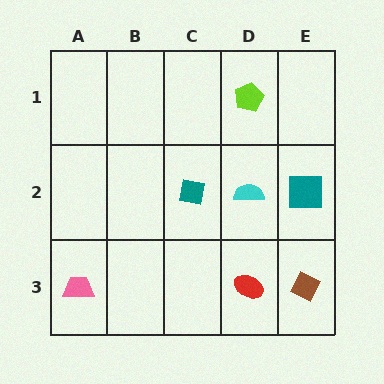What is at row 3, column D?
A red ellipse.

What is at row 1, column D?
A lime pentagon.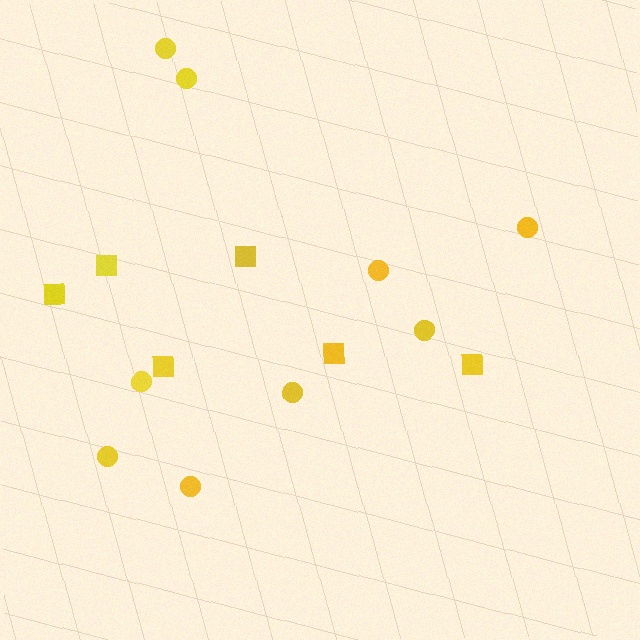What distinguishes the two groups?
There are 2 groups: one group of circles (9) and one group of squares (6).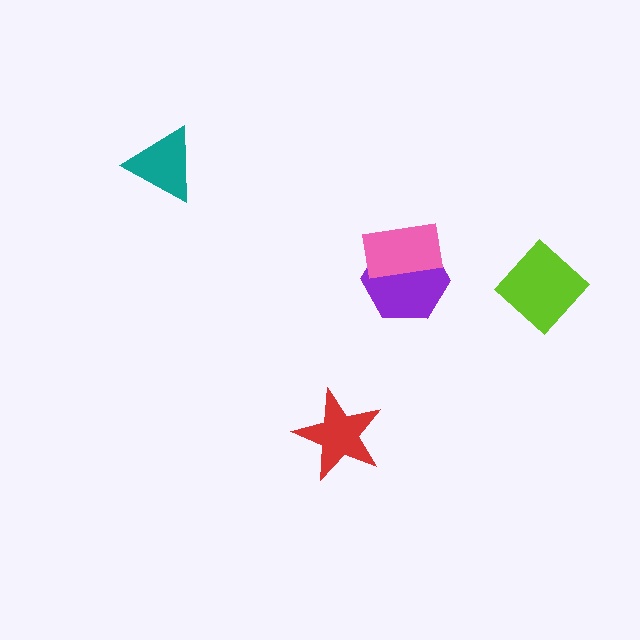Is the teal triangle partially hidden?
No, no other shape covers it.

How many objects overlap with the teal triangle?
0 objects overlap with the teal triangle.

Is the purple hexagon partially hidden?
Yes, it is partially covered by another shape.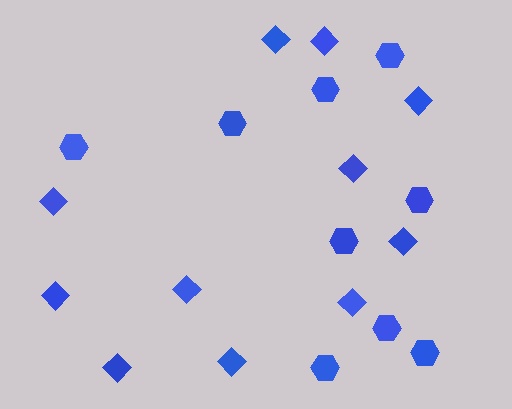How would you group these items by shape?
There are 2 groups: one group of hexagons (9) and one group of diamonds (11).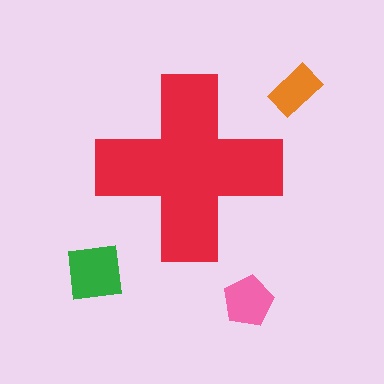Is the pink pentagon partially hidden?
No, the pink pentagon is fully visible.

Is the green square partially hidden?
No, the green square is fully visible.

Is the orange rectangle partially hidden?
No, the orange rectangle is fully visible.